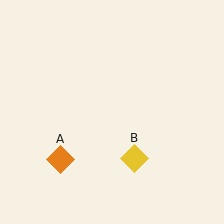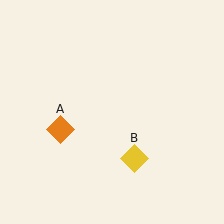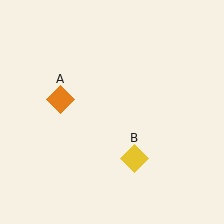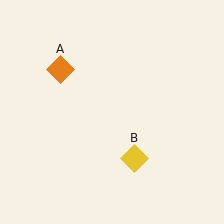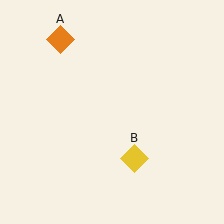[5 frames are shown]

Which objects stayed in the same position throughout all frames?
Yellow diamond (object B) remained stationary.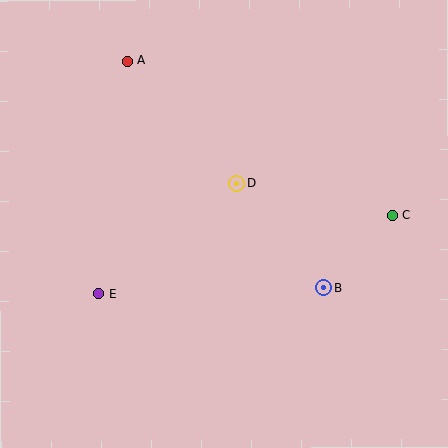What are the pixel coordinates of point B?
Point B is at (324, 288).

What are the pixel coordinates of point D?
Point D is at (236, 183).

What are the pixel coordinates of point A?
Point A is at (127, 61).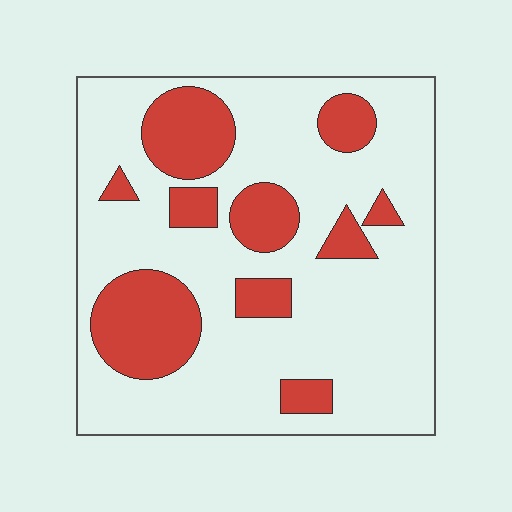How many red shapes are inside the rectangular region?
10.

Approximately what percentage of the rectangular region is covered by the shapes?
Approximately 25%.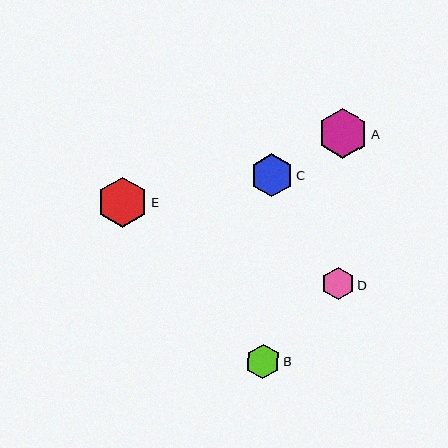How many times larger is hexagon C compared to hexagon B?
Hexagon C is approximately 1.2 times the size of hexagon B.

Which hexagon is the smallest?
Hexagon D is the smallest with a size of approximately 33 pixels.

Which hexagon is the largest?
Hexagon E is the largest with a size of approximately 50 pixels.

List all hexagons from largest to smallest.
From largest to smallest: E, A, C, B, D.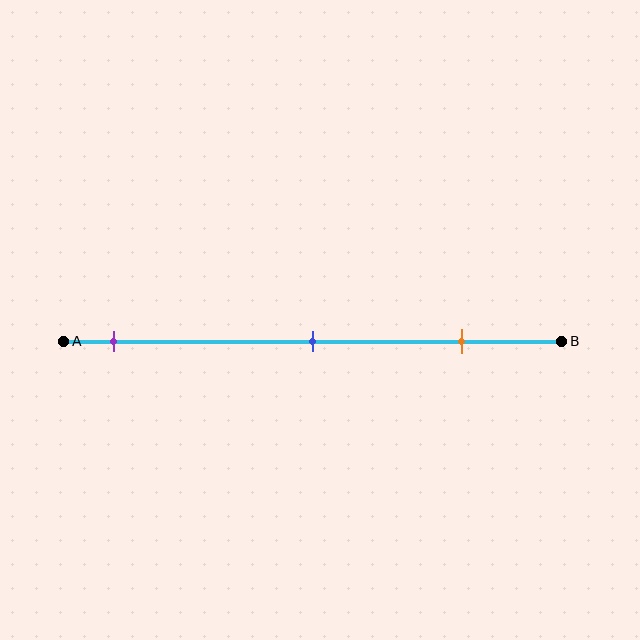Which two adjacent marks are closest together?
The blue and orange marks are the closest adjacent pair.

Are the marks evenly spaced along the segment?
Yes, the marks are approximately evenly spaced.